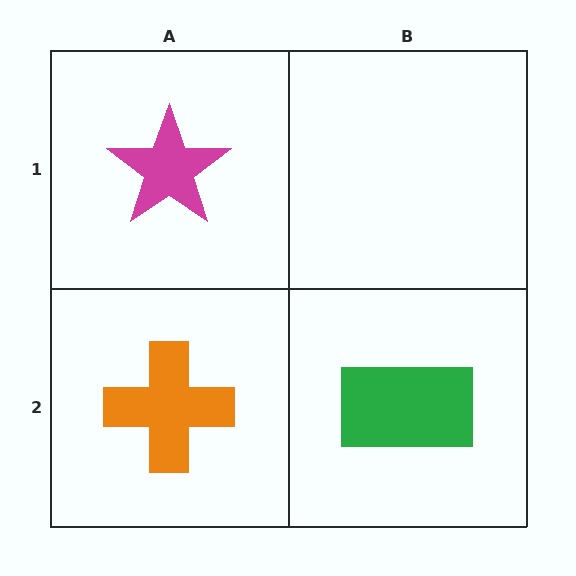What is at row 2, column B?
A green rectangle.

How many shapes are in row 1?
1 shape.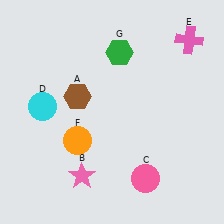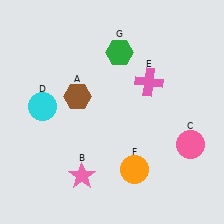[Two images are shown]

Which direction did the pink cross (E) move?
The pink cross (E) moved down.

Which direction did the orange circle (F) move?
The orange circle (F) moved right.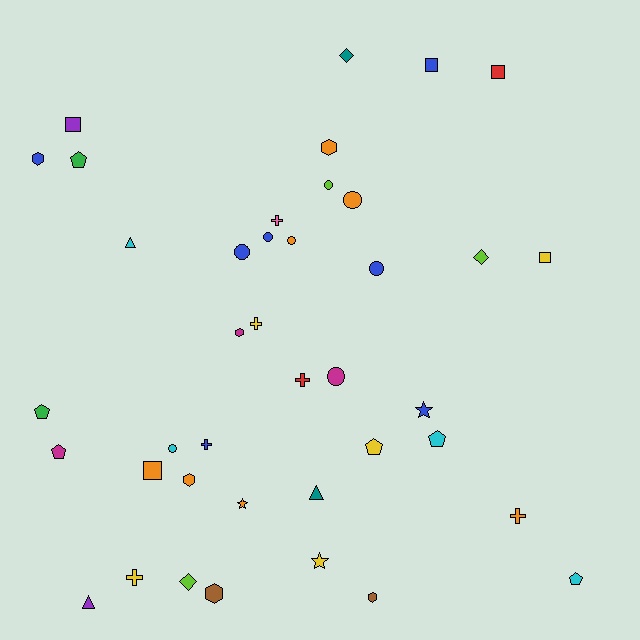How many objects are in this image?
There are 40 objects.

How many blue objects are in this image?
There are 7 blue objects.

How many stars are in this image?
There are 3 stars.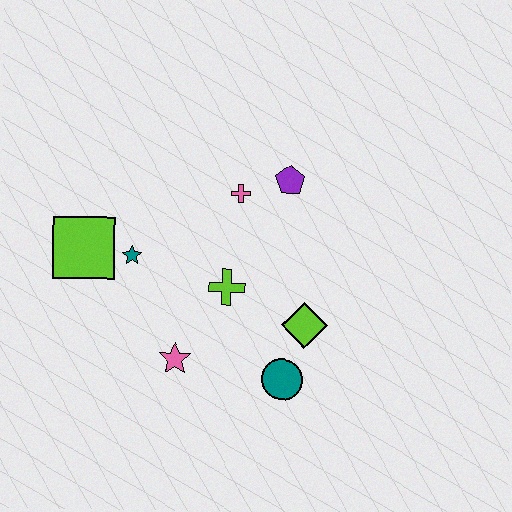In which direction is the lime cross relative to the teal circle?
The lime cross is above the teal circle.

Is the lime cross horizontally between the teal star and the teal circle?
Yes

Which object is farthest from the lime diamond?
The lime square is farthest from the lime diamond.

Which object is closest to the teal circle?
The lime diamond is closest to the teal circle.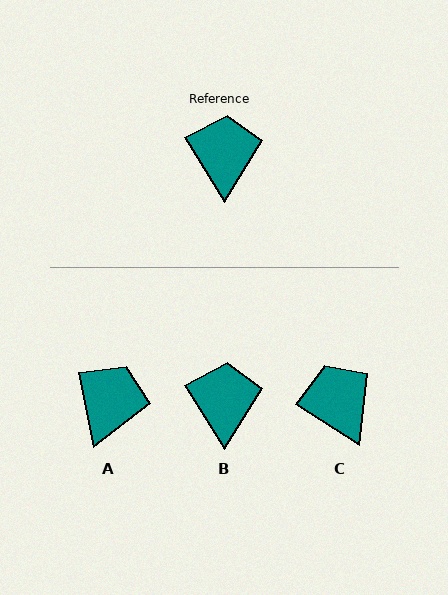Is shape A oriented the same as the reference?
No, it is off by about 21 degrees.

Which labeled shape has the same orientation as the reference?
B.